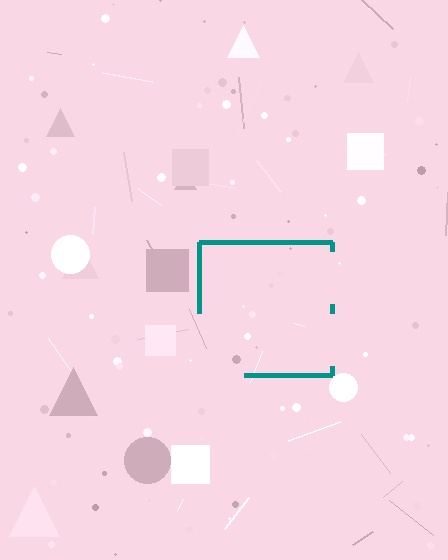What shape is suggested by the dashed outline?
The dashed outline suggests a square.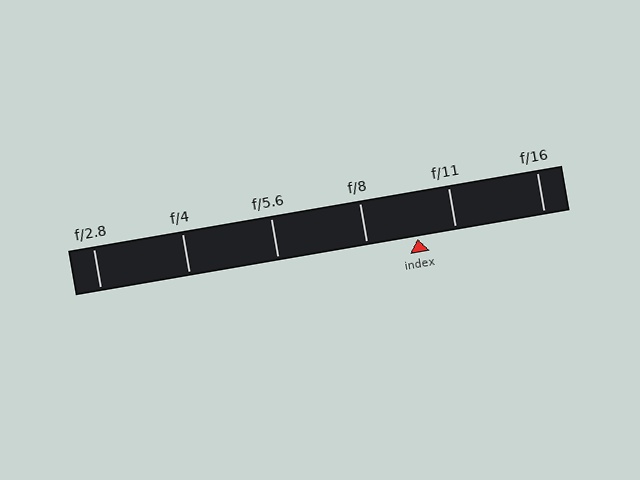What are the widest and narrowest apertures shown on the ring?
The widest aperture shown is f/2.8 and the narrowest is f/16.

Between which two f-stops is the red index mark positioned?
The index mark is between f/8 and f/11.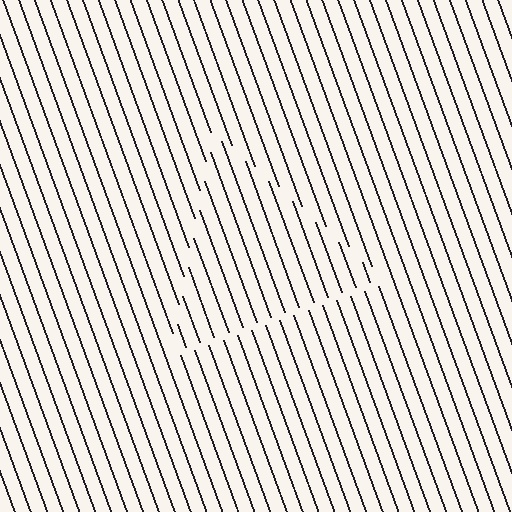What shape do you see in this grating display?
An illusory triangle. The interior of the shape contains the same grating, shifted by half a period — the contour is defined by the phase discontinuity where line-ends from the inner and outer gratings abut.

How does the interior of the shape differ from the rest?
The interior of the shape contains the same grating, shifted by half a period — the contour is defined by the phase discontinuity where line-ends from the inner and outer gratings abut.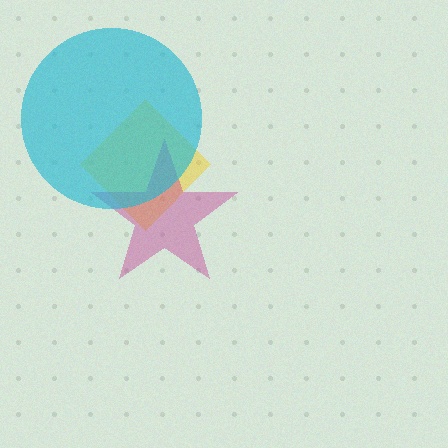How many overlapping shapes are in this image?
There are 3 overlapping shapes in the image.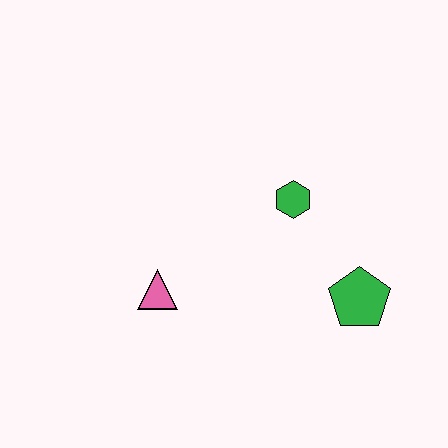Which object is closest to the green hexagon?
The green pentagon is closest to the green hexagon.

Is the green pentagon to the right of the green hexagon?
Yes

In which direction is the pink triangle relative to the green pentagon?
The pink triangle is to the left of the green pentagon.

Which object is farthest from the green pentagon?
The pink triangle is farthest from the green pentagon.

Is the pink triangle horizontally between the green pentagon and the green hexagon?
No